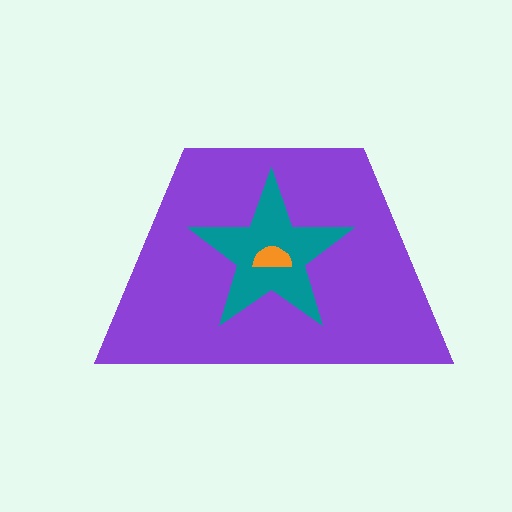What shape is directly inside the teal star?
The orange semicircle.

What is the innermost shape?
The orange semicircle.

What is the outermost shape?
The purple trapezoid.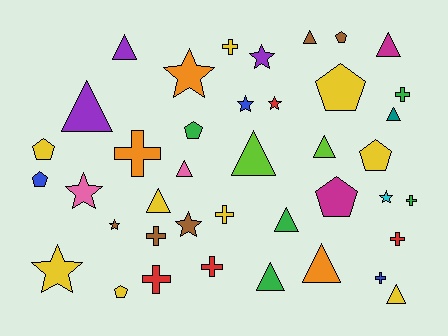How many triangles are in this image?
There are 13 triangles.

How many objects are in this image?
There are 40 objects.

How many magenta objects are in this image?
There are 2 magenta objects.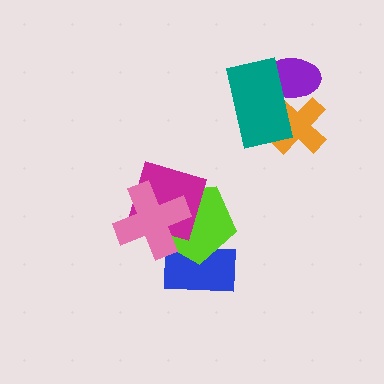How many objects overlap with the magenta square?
2 objects overlap with the magenta square.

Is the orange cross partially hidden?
Yes, it is partially covered by another shape.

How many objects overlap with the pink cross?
2 objects overlap with the pink cross.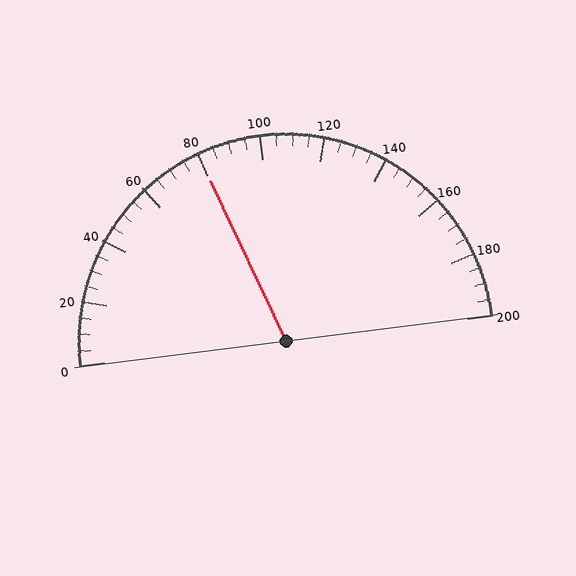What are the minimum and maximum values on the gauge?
The gauge ranges from 0 to 200.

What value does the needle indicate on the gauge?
The needle indicates approximately 80.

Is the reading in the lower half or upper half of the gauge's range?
The reading is in the lower half of the range (0 to 200).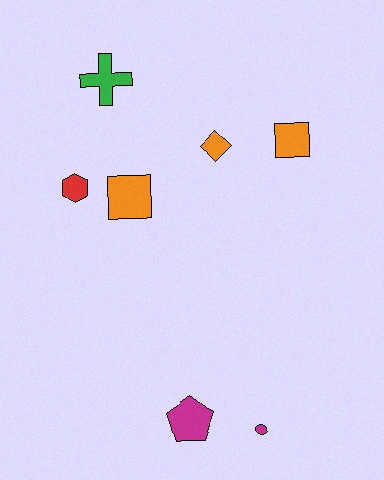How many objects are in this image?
There are 7 objects.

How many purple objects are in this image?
There are no purple objects.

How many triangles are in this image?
There are no triangles.